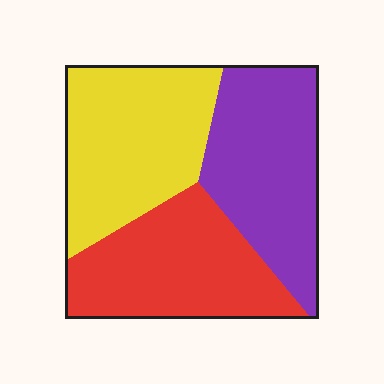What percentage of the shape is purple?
Purple covers around 35% of the shape.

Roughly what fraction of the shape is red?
Red takes up about one third (1/3) of the shape.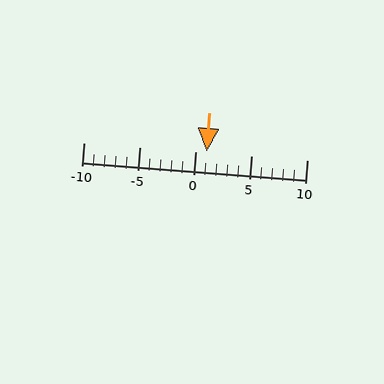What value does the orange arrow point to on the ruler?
The orange arrow points to approximately 1.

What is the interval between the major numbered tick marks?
The major tick marks are spaced 5 units apart.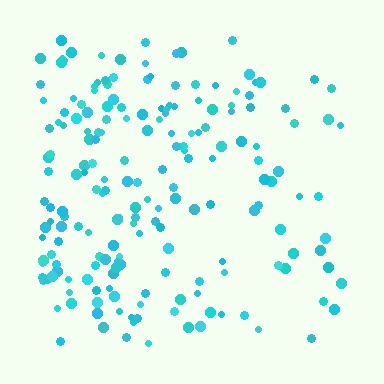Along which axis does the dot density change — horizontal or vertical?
Horizontal.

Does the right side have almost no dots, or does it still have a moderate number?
Still a moderate number, just noticeably fewer than the left.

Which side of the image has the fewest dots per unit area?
The right.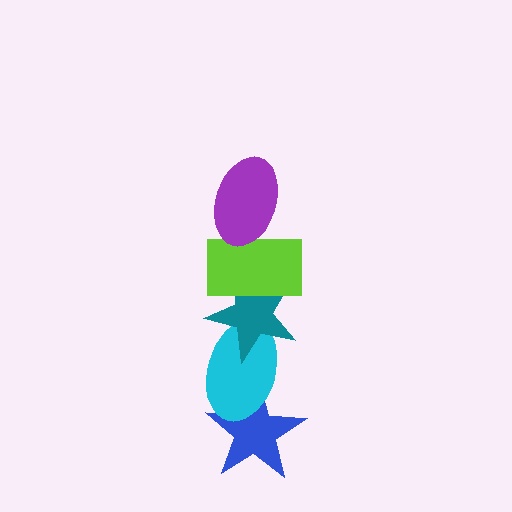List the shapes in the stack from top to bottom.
From top to bottom: the purple ellipse, the lime rectangle, the teal star, the cyan ellipse, the blue star.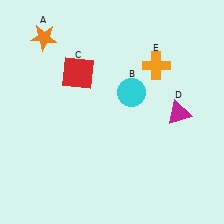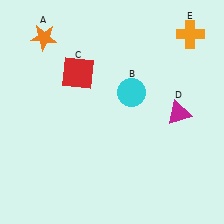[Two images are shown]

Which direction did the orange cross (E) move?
The orange cross (E) moved right.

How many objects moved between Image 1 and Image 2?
1 object moved between the two images.